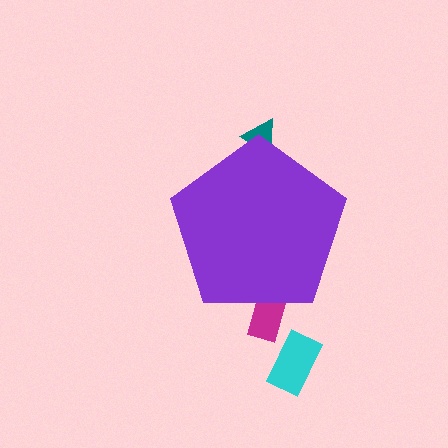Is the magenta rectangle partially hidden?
Yes, the magenta rectangle is partially hidden behind the purple pentagon.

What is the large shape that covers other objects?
A purple pentagon.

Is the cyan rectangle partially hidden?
No, the cyan rectangle is fully visible.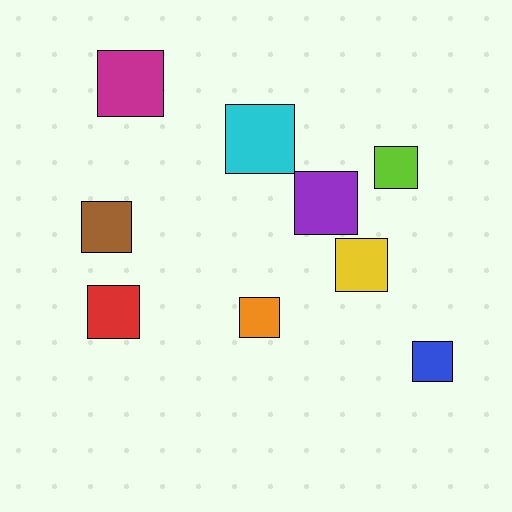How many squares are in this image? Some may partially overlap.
There are 9 squares.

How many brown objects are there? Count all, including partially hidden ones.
There is 1 brown object.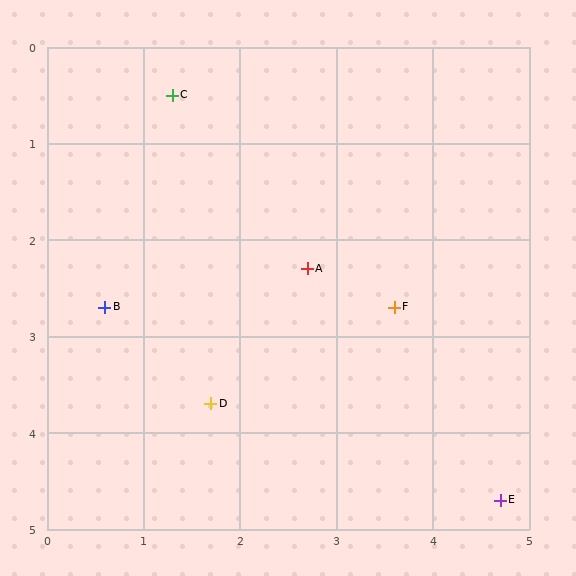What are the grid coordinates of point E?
Point E is at approximately (4.7, 4.7).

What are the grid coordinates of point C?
Point C is at approximately (1.3, 0.5).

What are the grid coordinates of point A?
Point A is at approximately (2.7, 2.3).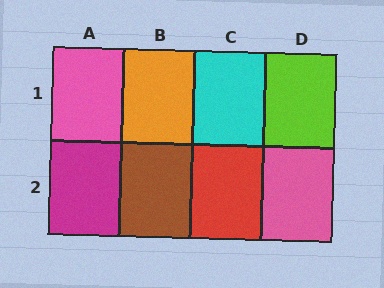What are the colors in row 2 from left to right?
Magenta, brown, red, pink.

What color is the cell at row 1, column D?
Lime.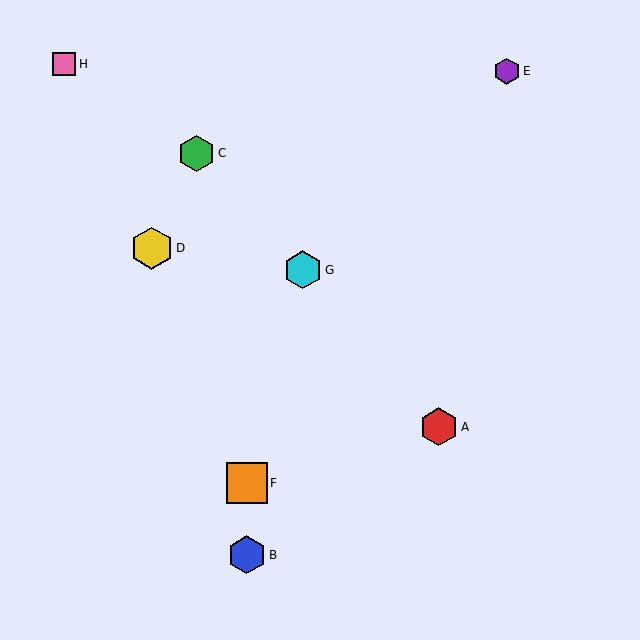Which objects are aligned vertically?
Objects B, F are aligned vertically.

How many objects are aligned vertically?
2 objects (B, F) are aligned vertically.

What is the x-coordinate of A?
Object A is at x≈439.